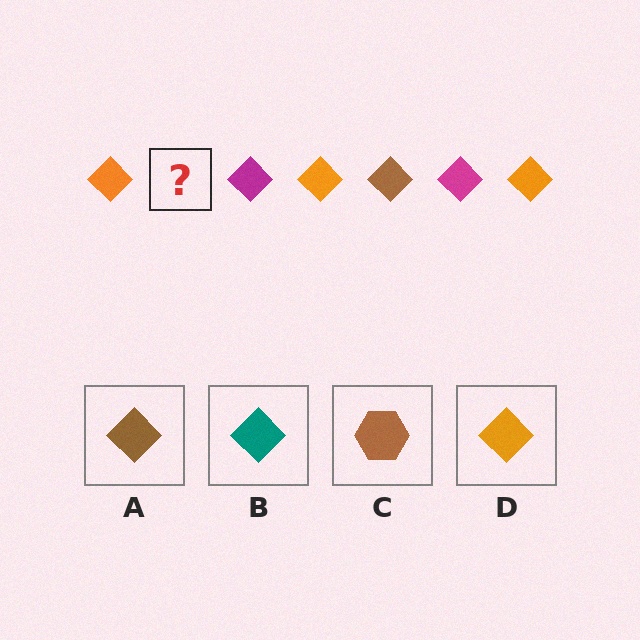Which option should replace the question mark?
Option A.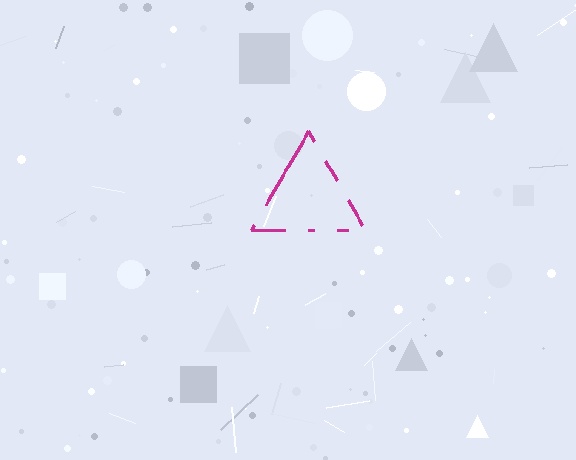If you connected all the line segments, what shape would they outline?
They would outline a triangle.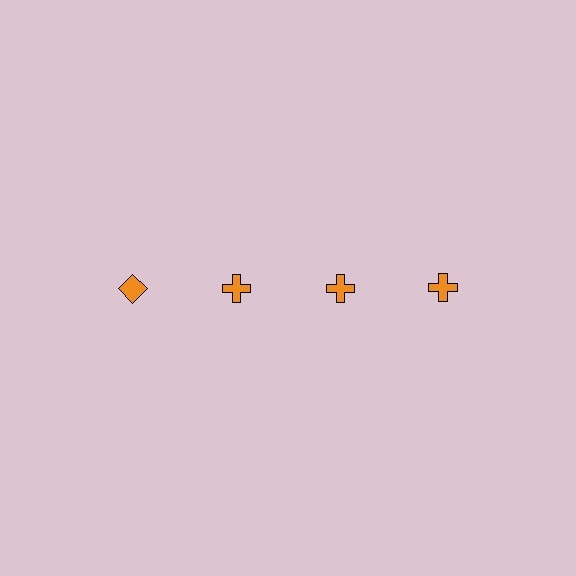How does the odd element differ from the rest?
It has a different shape: diamond instead of cross.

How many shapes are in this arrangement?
There are 4 shapes arranged in a grid pattern.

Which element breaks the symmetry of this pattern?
The orange diamond in the top row, leftmost column breaks the symmetry. All other shapes are orange crosses.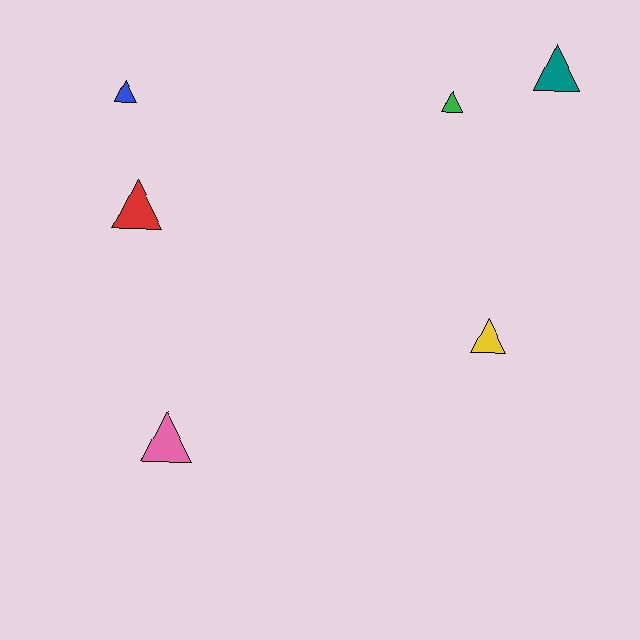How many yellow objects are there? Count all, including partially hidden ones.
There is 1 yellow object.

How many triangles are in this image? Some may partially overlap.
There are 6 triangles.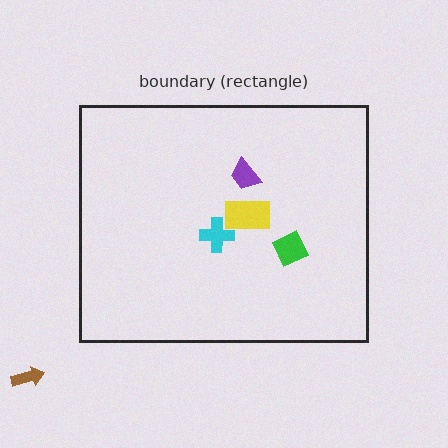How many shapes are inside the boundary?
4 inside, 1 outside.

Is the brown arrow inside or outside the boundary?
Outside.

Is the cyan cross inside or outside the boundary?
Inside.